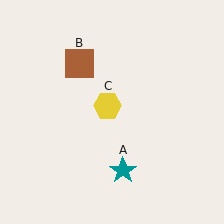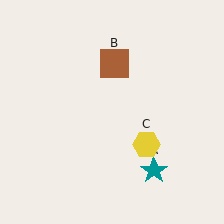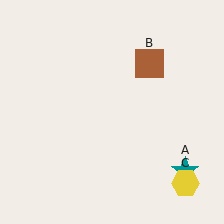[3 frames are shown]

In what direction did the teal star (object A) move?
The teal star (object A) moved right.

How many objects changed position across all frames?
3 objects changed position: teal star (object A), brown square (object B), yellow hexagon (object C).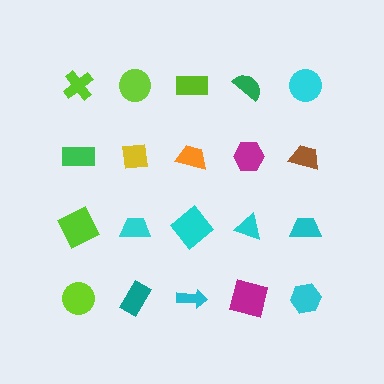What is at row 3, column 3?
A cyan diamond.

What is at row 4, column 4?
A magenta square.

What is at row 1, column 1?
A lime cross.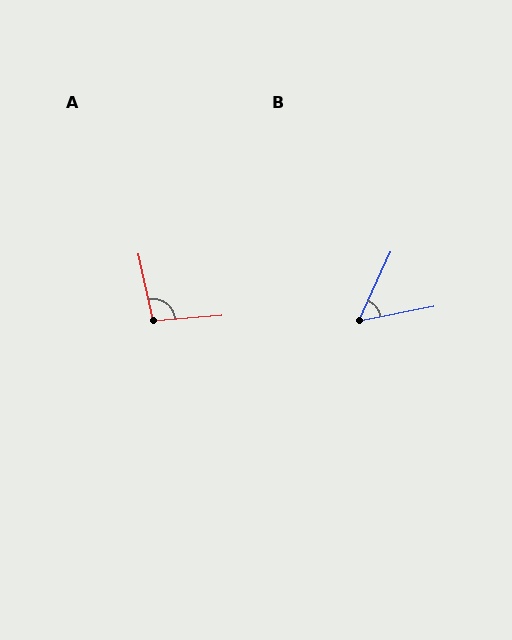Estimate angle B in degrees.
Approximately 55 degrees.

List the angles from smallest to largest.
B (55°), A (97°).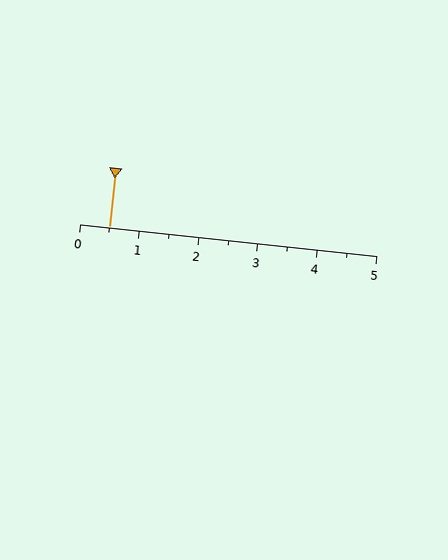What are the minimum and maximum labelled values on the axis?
The axis runs from 0 to 5.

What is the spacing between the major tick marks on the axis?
The major ticks are spaced 1 apart.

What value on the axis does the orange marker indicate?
The marker indicates approximately 0.5.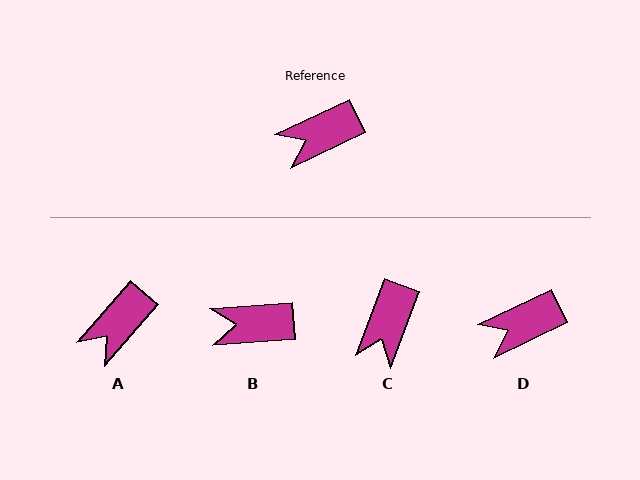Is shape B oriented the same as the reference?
No, it is off by about 21 degrees.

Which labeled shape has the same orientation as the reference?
D.